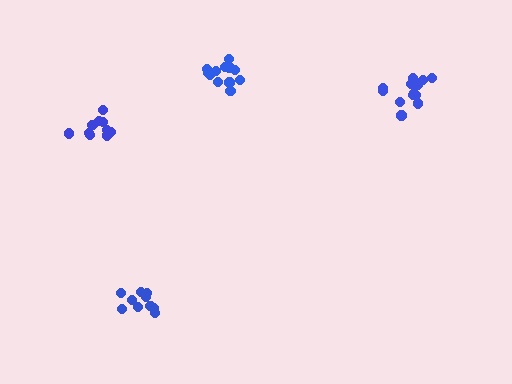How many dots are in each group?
Group 1: 13 dots, Group 2: 10 dots, Group 3: 10 dots, Group 4: 13 dots (46 total).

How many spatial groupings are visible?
There are 4 spatial groupings.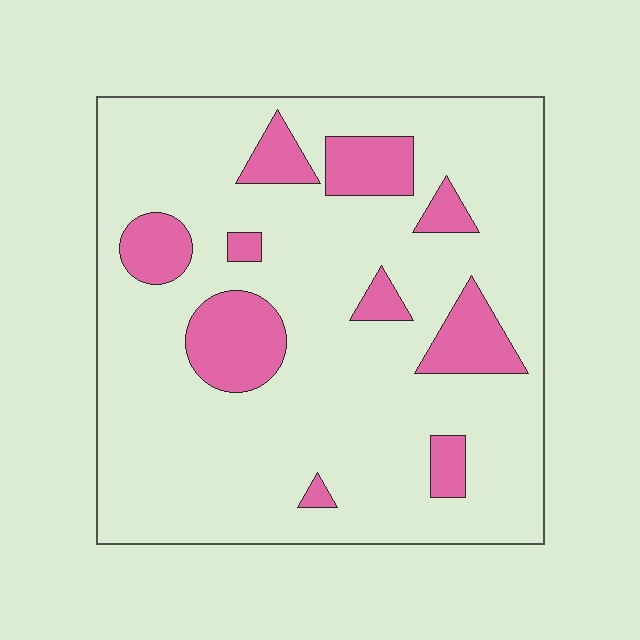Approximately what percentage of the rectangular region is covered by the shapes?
Approximately 15%.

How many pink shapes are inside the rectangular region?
10.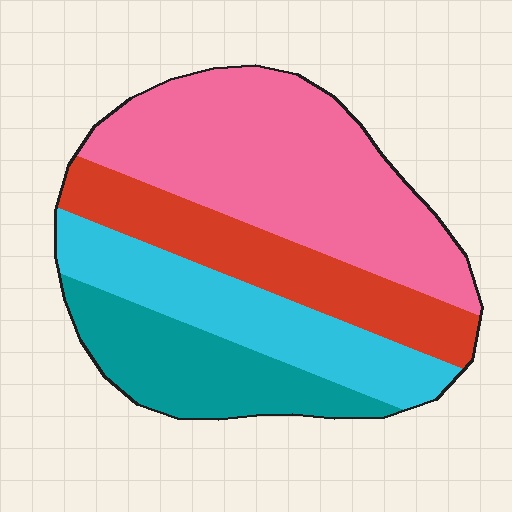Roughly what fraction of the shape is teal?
Teal covers roughly 20% of the shape.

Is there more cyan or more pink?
Pink.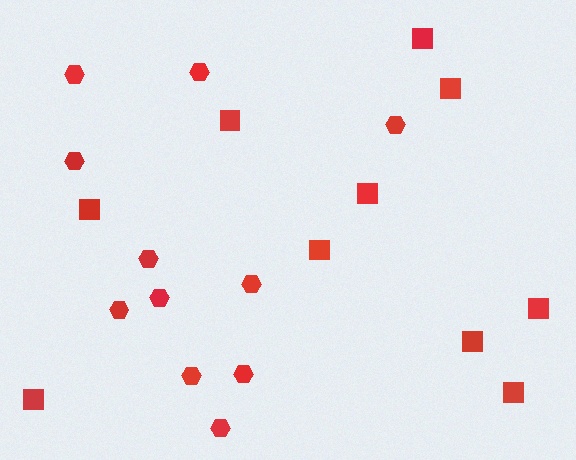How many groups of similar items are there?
There are 2 groups: one group of squares (10) and one group of hexagons (11).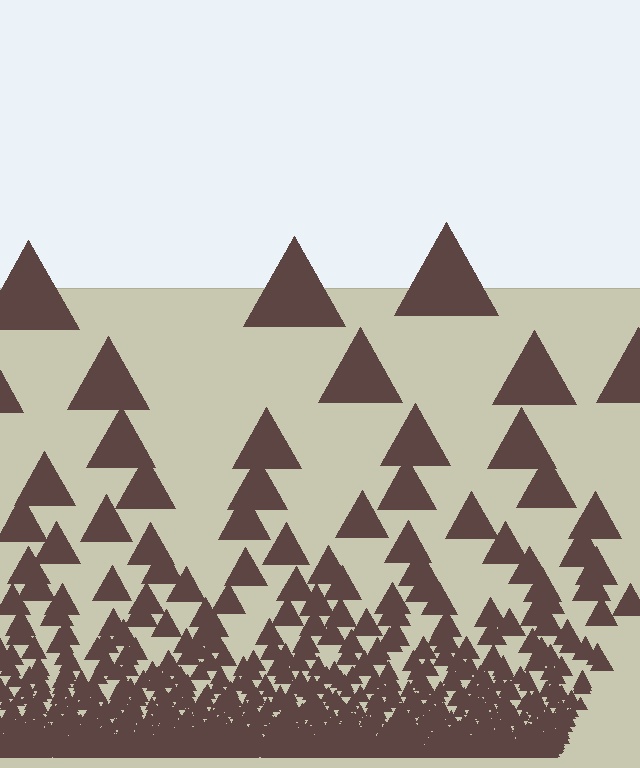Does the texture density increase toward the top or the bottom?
Density increases toward the bottom.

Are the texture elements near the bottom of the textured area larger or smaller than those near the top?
Smaller. The gradient is inverted — elements near the bottom are smaller and denser.